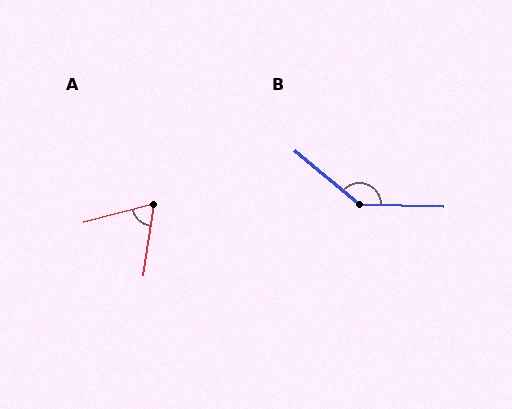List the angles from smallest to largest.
A (67°), B (141°).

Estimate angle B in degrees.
Approximately 141 degrees.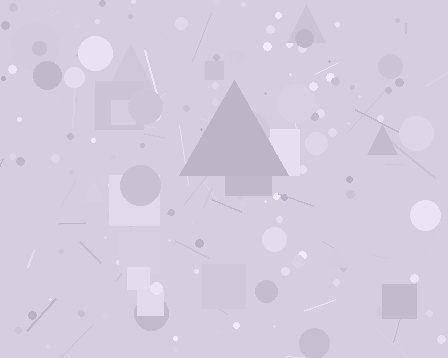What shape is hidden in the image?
A triangle is hidden in the image.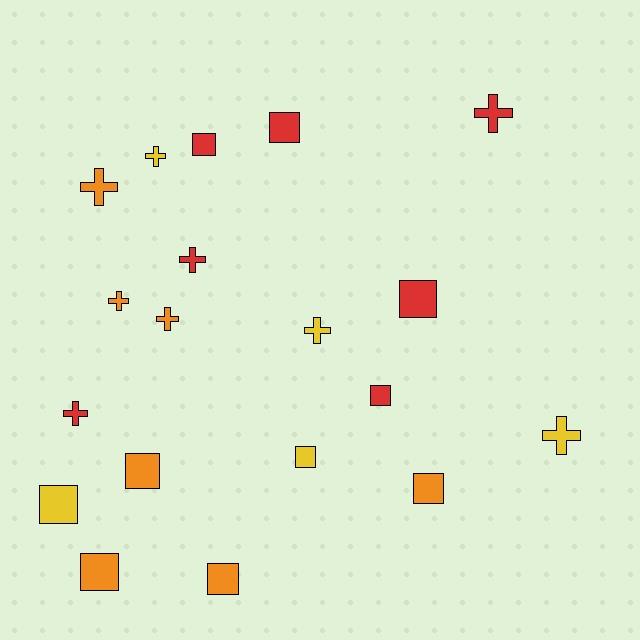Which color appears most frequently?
Red, with 7 objects.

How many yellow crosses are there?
There are 3 yellow crosses.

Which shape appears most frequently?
Square, with 10 objects.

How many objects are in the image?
There are 19 objects.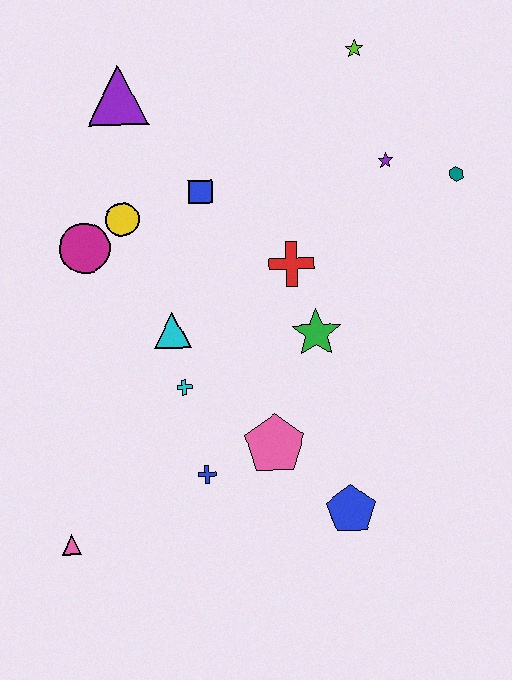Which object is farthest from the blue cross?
The lime star is farthest from the blue cross.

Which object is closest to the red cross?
The green star is closest to the red cross.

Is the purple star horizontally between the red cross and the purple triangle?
No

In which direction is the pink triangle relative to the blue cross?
The pink triangle is to the left of the blue cross.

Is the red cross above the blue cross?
Yes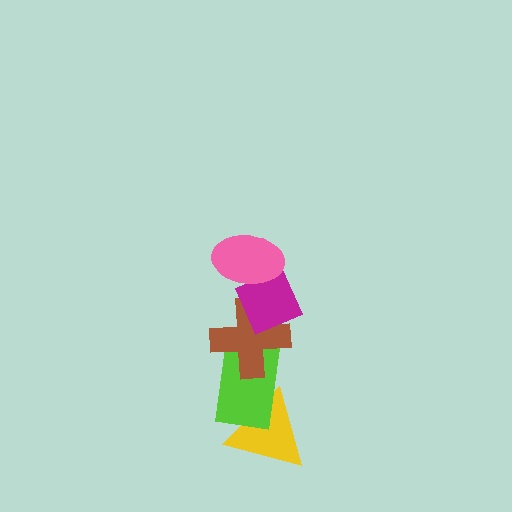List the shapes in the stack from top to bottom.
From top to bottom: the pink ellipse, the magenta diamond, the brown cross, the lime rectangle, the yellow triangle.